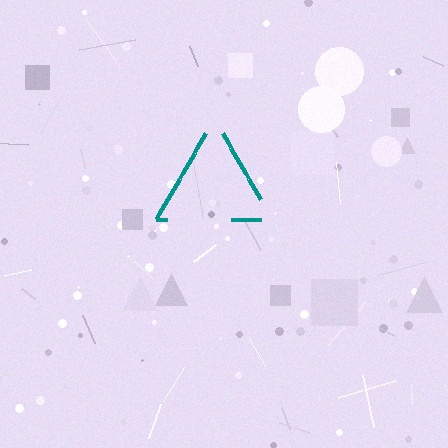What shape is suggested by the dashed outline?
The dashed outline suggests a triangle.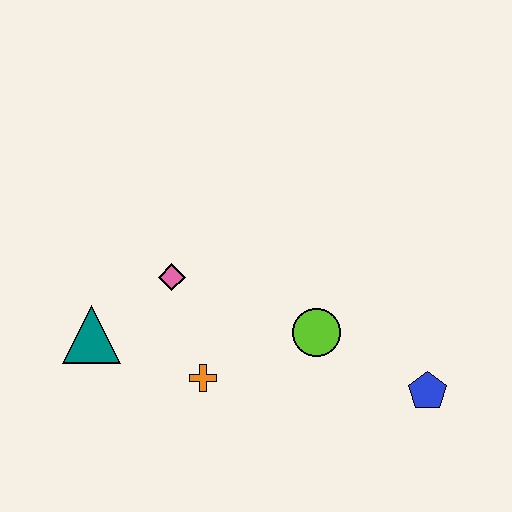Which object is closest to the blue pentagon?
The lime circle is closest to the blue pentagon.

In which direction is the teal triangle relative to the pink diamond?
The teal triangle is to the left of the pink diamond.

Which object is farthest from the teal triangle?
The blue pentagon is farthest from the teal triangle.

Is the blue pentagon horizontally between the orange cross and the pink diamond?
No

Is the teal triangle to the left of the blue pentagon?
Yes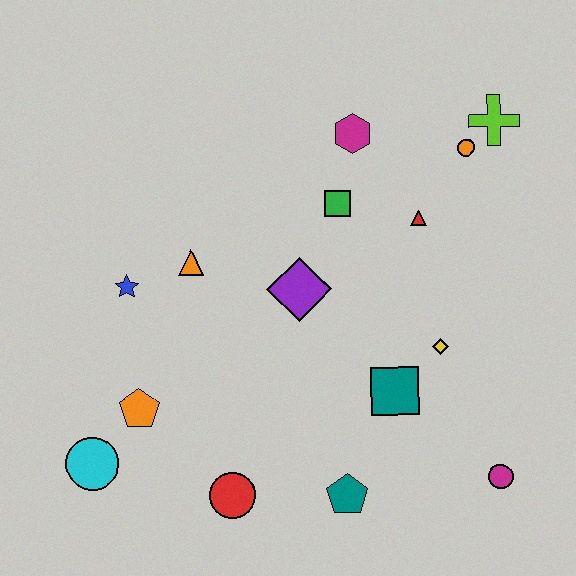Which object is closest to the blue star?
The orange triangle is closest to the blue star.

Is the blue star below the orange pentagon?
No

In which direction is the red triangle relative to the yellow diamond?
The red triangle is above the yellow diamond.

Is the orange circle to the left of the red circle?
No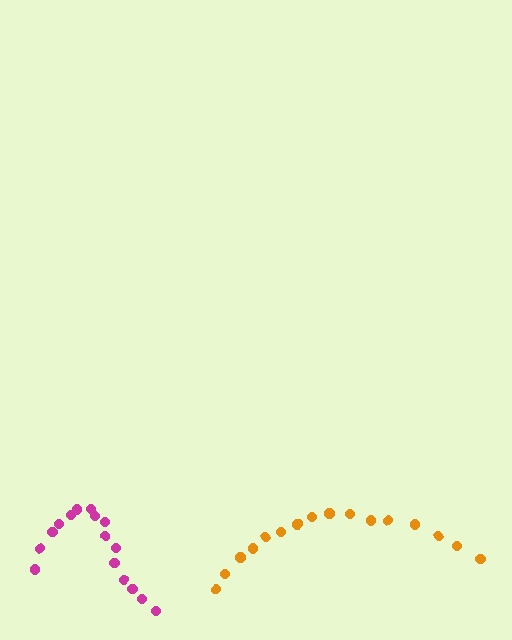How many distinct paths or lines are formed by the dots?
There are 2 distinct paths.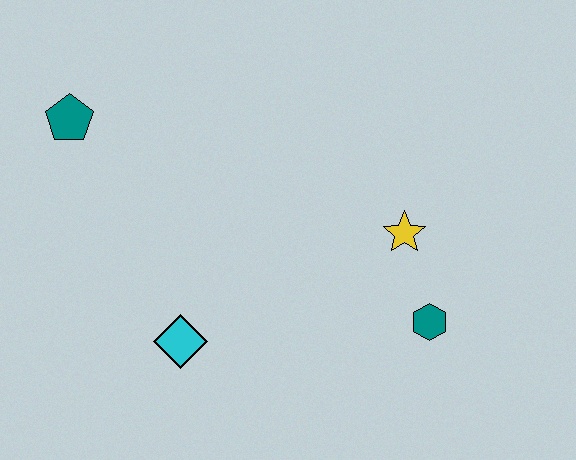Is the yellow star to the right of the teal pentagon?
Yes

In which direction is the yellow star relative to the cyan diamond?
The yellow star is to the right of the cyan diamond.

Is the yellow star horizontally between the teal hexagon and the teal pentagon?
Yes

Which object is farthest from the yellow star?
The teal pentagon is farthest from the yellow star.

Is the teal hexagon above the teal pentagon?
No